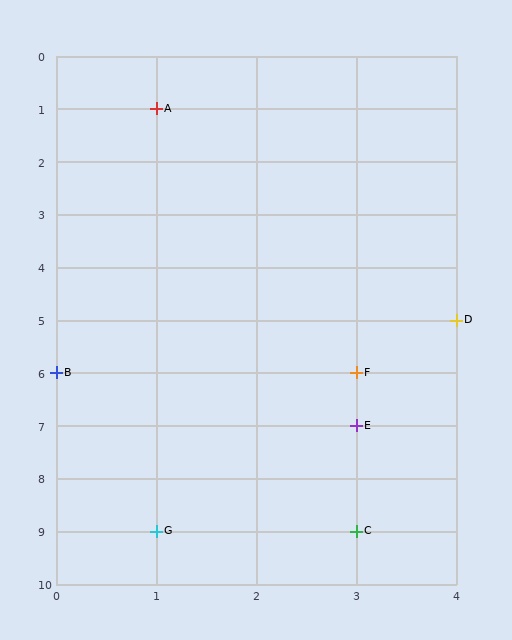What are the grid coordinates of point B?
Point B is at grid coordinates (0, 6).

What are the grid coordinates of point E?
Point E is at grid coordinates (3, 7).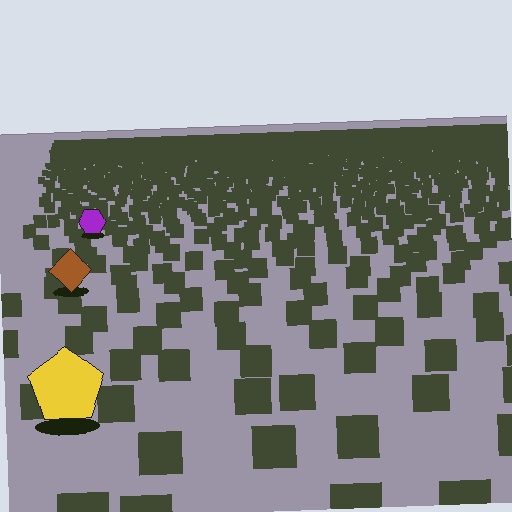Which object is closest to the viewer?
The yellow pentagon is closest. The texture marks near it are larger and more spread out.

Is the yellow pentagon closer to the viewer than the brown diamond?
Yes. The yellow pentagon is closer — you can tell from the texture gradient: the ground texture is coarser near it.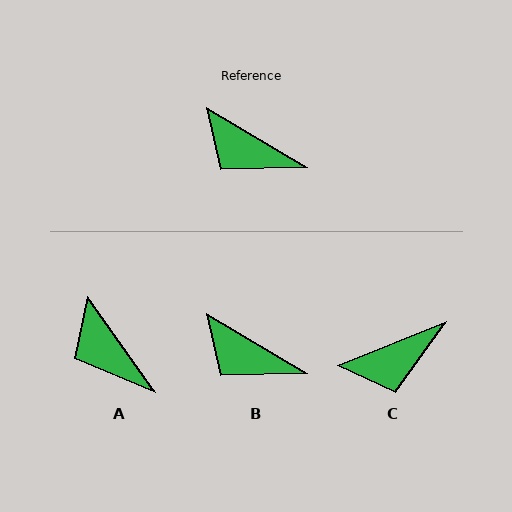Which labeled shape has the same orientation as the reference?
B.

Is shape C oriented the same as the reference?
No, it is off by about 53 degrees.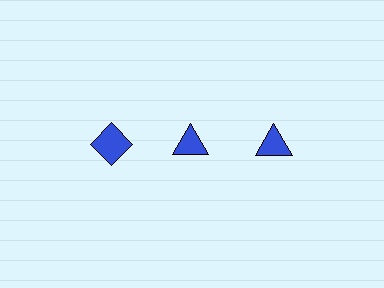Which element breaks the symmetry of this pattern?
The blue diamond in the top row, leftmost column breaks the symmetry. All other shapes are blue triangles.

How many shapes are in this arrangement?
There are 3 shapes arranged in a grid pattern.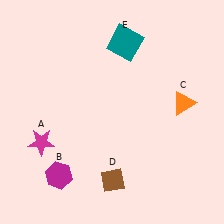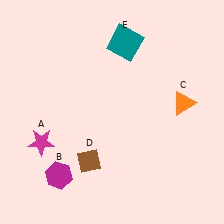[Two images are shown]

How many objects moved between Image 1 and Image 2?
1 object moved between the two images.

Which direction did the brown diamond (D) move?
The brown diamond (D) moved left.